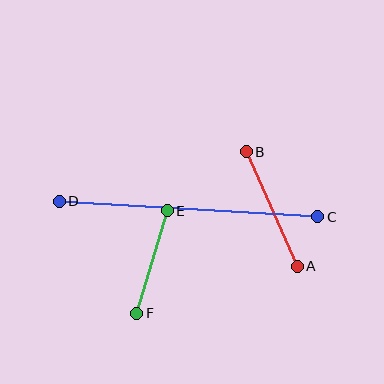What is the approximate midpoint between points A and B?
The midpoint is at approximately (272, 209) pixels.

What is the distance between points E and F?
The distance is approximately 107 pixels.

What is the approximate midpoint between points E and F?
The midpoint is at approximately (152, 262) pixels.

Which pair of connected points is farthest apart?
Points C and D are farthest apart.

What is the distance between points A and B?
The distance is approximately 125 pixels.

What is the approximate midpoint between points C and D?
The midpoint is at approximately (189, 209) pixels.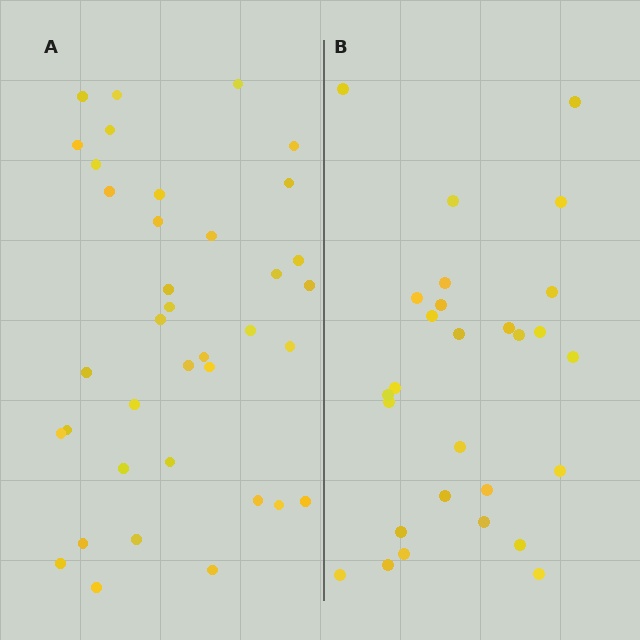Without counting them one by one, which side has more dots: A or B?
Region A (the left region) has more dots.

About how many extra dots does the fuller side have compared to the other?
Region A has roughly 8 or so more dots than region B.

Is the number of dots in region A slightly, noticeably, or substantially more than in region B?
Region A has noticeably more, but not dramatically so. The ratio is roughly 1.3 to 1.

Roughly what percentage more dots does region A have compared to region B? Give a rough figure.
About 30% more.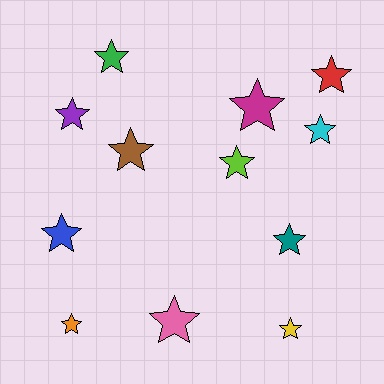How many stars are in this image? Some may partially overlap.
There are 12 stars.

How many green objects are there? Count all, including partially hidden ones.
There is 1 green object.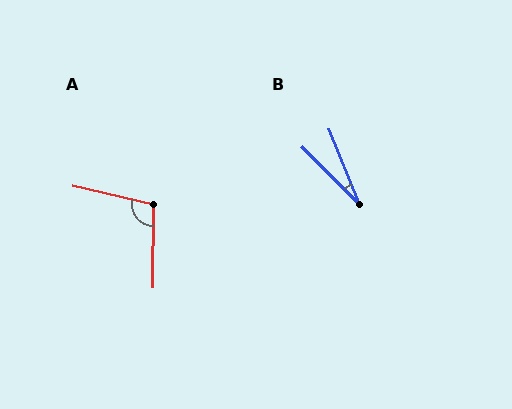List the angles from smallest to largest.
B (22°), A (103°).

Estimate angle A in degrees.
Approximately 103 degrees.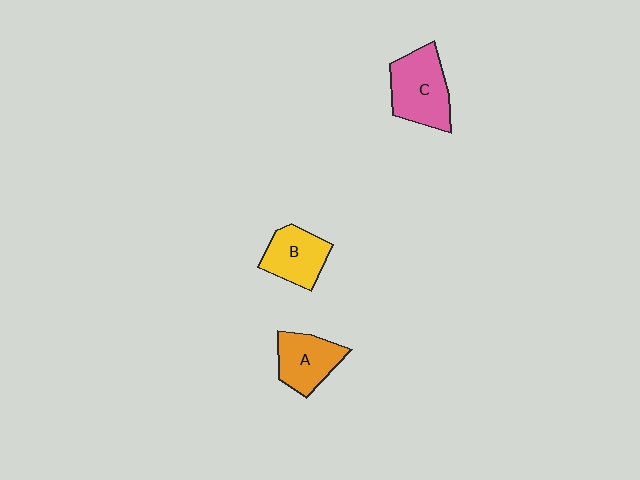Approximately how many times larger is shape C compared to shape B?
Approximately 1.3 times.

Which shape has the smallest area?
Shape B (yellow).